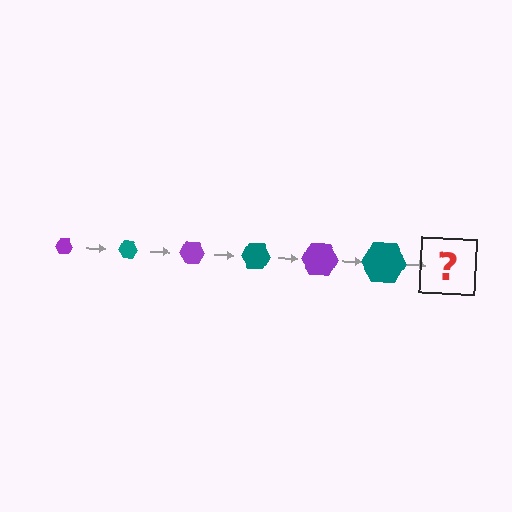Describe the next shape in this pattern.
It should be a purple hexagon, larger than the previous one.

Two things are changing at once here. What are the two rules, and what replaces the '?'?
The two rules are that the hexagon grows larger each step and the color cycles through purple and teal. The '?' should be a purple hexagon, larger than the previous one.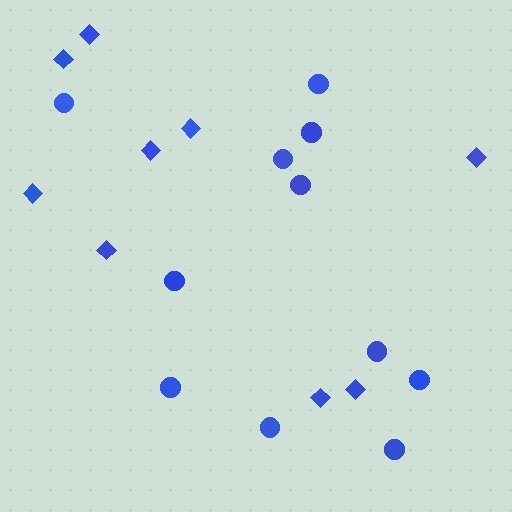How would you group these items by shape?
There are 2 groups: one group of diamonds (9) and one group of circles (11).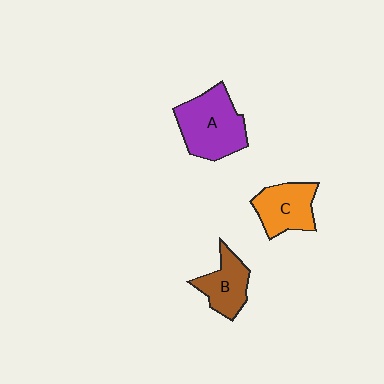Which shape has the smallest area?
Shape B (brown).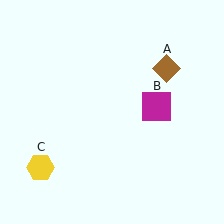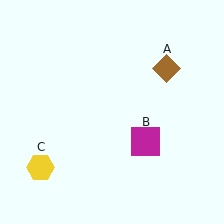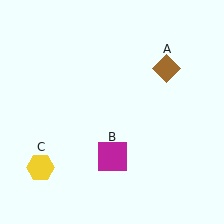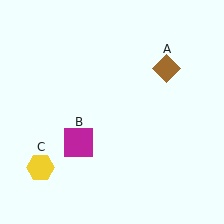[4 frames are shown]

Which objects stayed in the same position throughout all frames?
Brown diamond (object A) and yellow hexagon (object C) remained stationary.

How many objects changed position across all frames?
1 object changed position: magenta square (object B).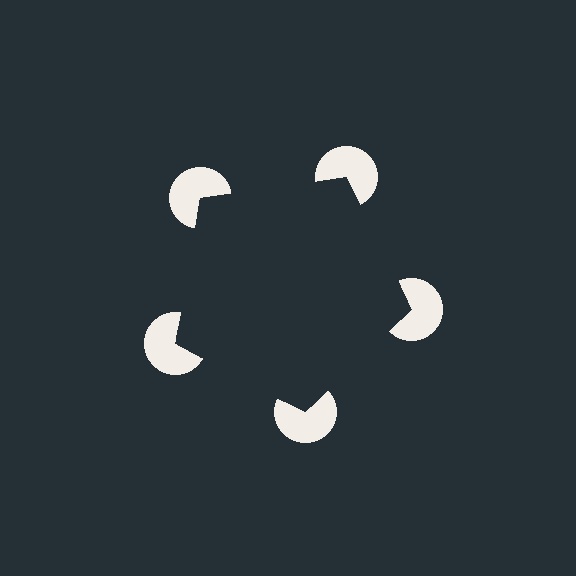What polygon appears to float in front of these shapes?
An illusory pentagon — its edges are inferred from the aligned wedge cuts in the pac-man discs, not physically drawn.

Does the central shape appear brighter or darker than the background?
It typically appears slightly darker than the background, even though no actual brightness change is drawn.